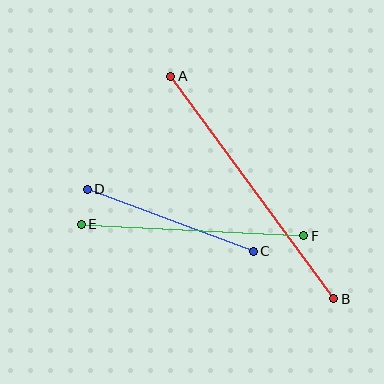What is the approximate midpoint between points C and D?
The midpoint is at approximately (170, 220) pixels.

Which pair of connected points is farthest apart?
Points A and B are farthest apart.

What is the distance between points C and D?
The distance is approximately 177 pixels.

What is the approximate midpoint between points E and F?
The midpoint is at approximately (193, 230) pixels.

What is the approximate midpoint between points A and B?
The midpoint is at approximately (252, 188) pixels.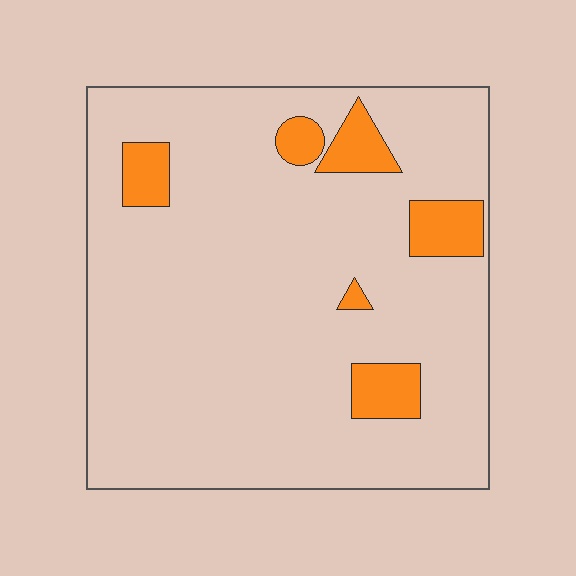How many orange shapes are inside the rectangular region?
6.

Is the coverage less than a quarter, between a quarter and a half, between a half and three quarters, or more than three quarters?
Less than a quarter.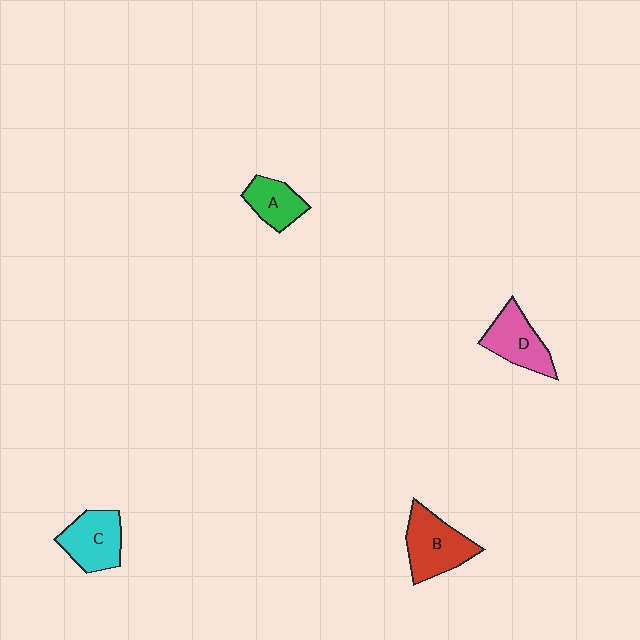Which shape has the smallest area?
Shape A (green).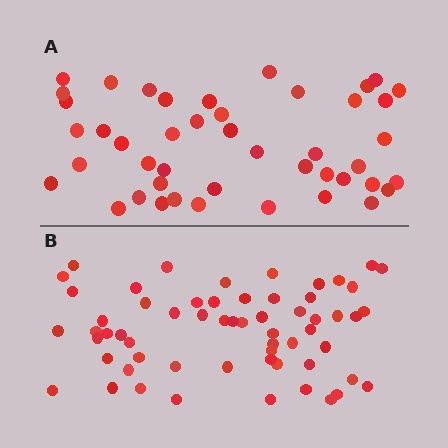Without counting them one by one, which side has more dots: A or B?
Region B (the bottom region) has more dots.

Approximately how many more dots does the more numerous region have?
Region B has approximately 15 more dots than region A.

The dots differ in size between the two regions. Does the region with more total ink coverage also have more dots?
No. Region A has more total ink coverage because its dots are larger, but region B actually contains more individual dots. Total area can be misleading — the number of items is what matters here.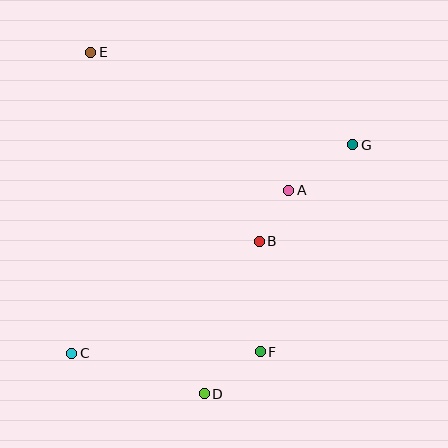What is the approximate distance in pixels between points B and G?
The distance between B and G is approximately 134 pixels.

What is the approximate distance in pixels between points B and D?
The distance between B and D is approximately 162 pixels.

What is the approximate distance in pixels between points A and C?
The distance between A and C is approximately 271 pixels.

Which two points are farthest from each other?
Points D and E are farthest from each other.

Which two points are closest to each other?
Points A and B are closest to each other.